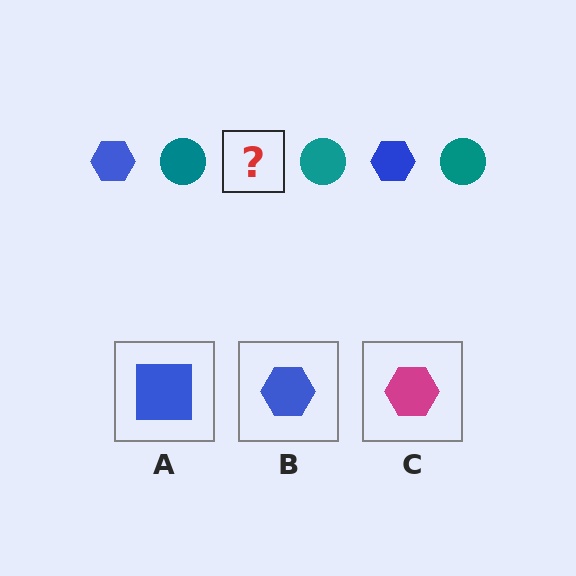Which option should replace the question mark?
Option B.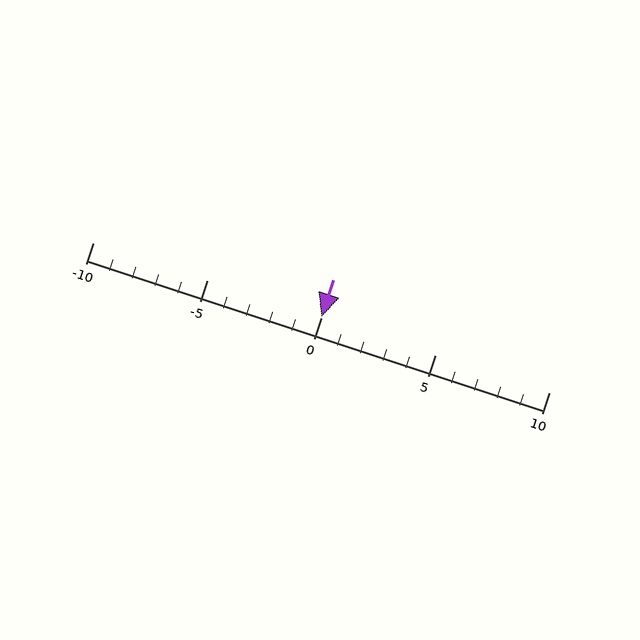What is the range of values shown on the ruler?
The ruler shows values from -10 to 10.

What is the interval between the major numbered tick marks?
The major tick marks are spaced 5 units apart.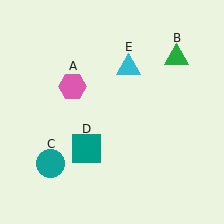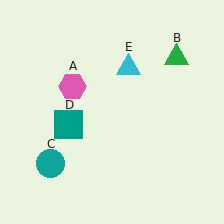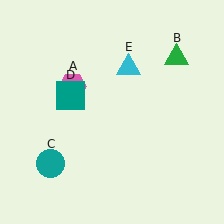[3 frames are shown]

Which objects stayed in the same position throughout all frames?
Pink hexagon (object A) and green triangle (object B) and teal circle (object C) and cyan triangle (object E) remained stationary.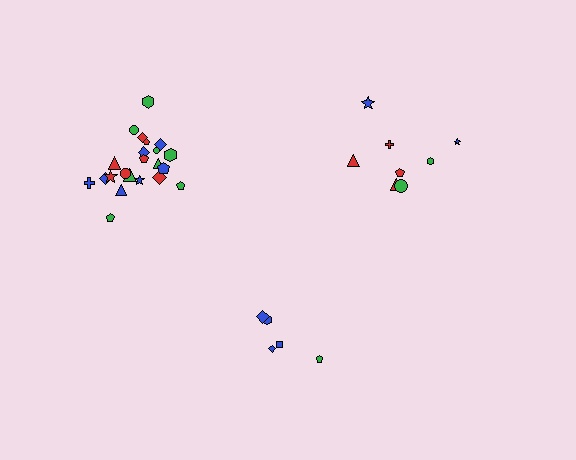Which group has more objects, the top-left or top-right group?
The top-left group.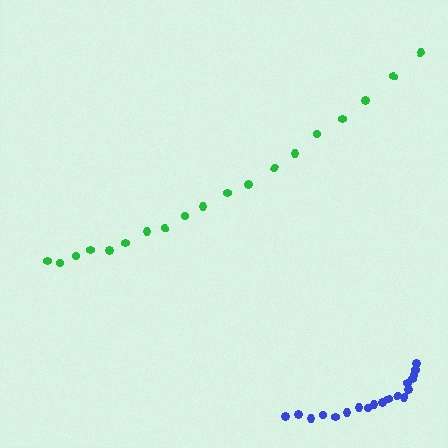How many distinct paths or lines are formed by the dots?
There are 2 distinct paths.